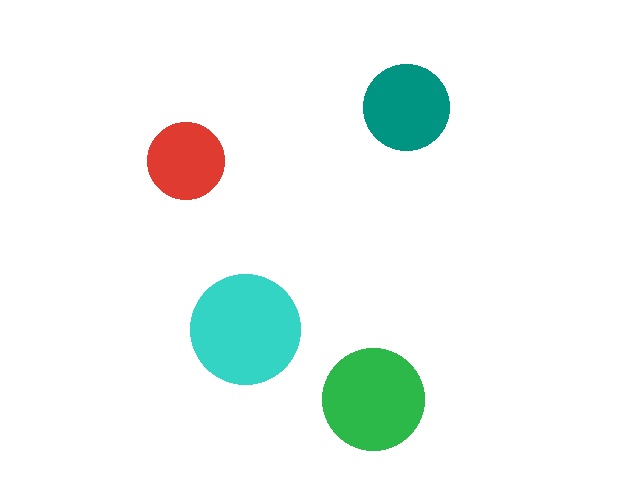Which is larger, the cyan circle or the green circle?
The cyan one.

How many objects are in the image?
There are 4 objects in the image.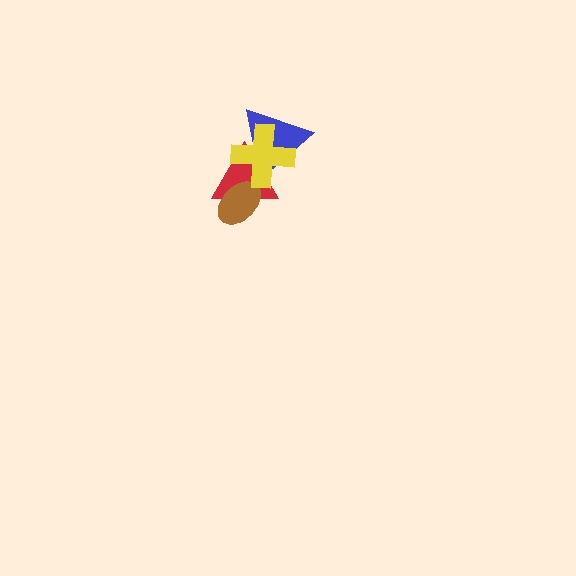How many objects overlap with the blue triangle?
2 objects overlap with the blue triangle.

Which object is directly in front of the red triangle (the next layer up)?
The brown ellipse is directly in front of the red triangle.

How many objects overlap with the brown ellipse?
1 object overlaps with the brown ellipse.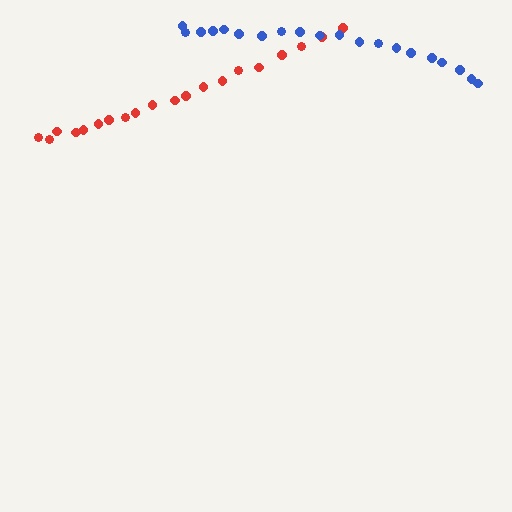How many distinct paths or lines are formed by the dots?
There are 2 distinct paths.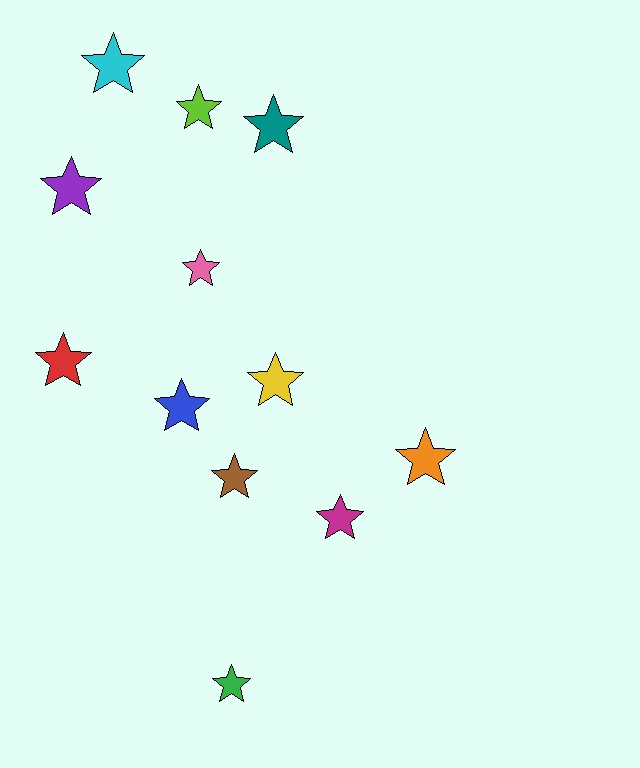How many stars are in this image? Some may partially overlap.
There are 12 stars.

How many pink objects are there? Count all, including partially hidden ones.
There is 1 pink object.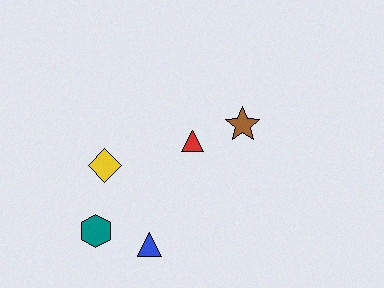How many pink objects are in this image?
There are no pink objects.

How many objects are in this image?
There are 5 objects.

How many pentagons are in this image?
There are no pentagons.